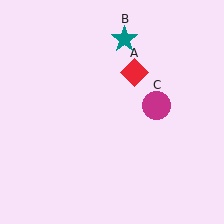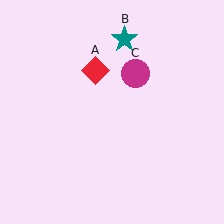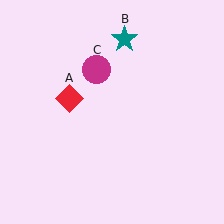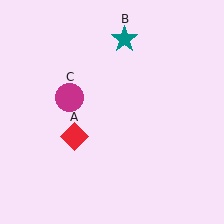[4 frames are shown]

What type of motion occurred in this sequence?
The red diamond (object A), magenta circle (object C) rotated counterclockwise around the center of the scene.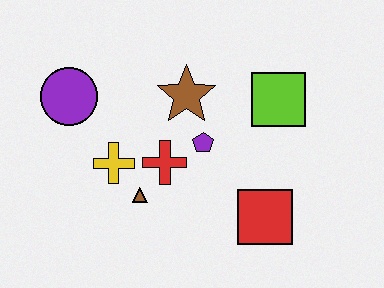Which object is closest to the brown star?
The purple pentagon is closest to the brown star.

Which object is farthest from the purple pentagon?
The purple circle is farthest from the purple pentagon.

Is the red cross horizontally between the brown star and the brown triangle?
Yes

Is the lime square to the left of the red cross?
No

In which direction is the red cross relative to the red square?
The red cross is to the left of the red square.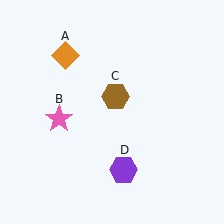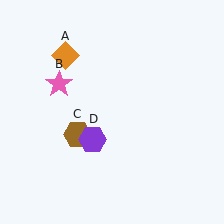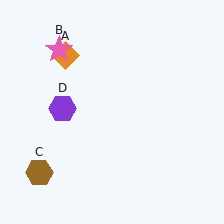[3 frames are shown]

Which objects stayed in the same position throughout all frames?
Orange diamond (object A) remained stationary.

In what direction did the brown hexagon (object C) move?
The brown hexagon (object C) moved down and to the left.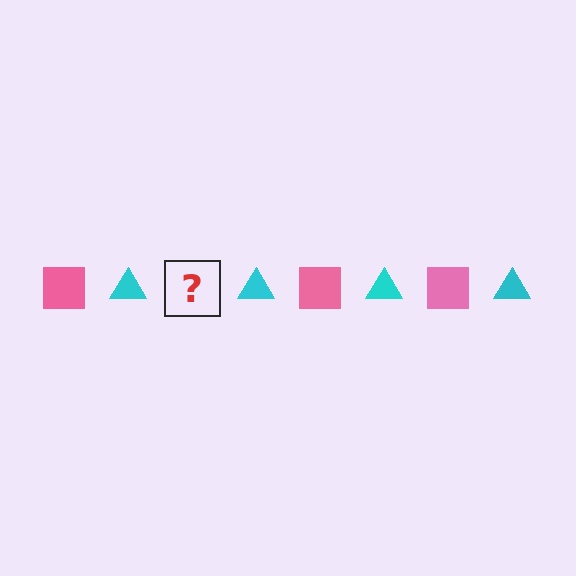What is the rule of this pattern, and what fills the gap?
The rule is that the pattern alternates between pink square and cyan triangle. The gap should be filled with a pink square.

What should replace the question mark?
The question mark should be replaced with a pink square.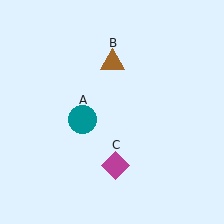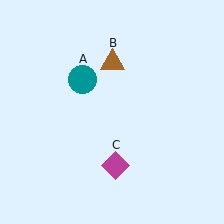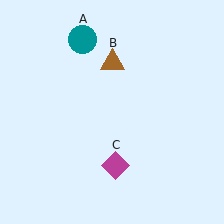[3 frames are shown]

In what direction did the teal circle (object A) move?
The teal circle (object A) moved up.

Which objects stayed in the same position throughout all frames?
Brown triangle (object B) and magenta diamond (object C) remained stationary.